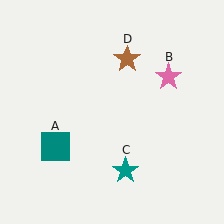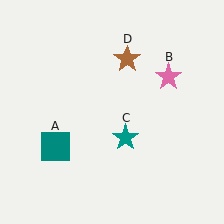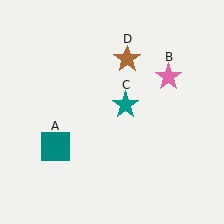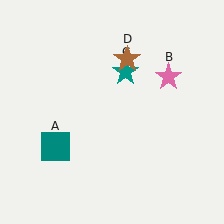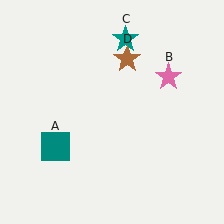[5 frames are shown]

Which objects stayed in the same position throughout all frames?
Teal square (object A) and pink star (object B) and brown star (object D) remained stationary.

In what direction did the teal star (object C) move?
The teal star (object C) moved up.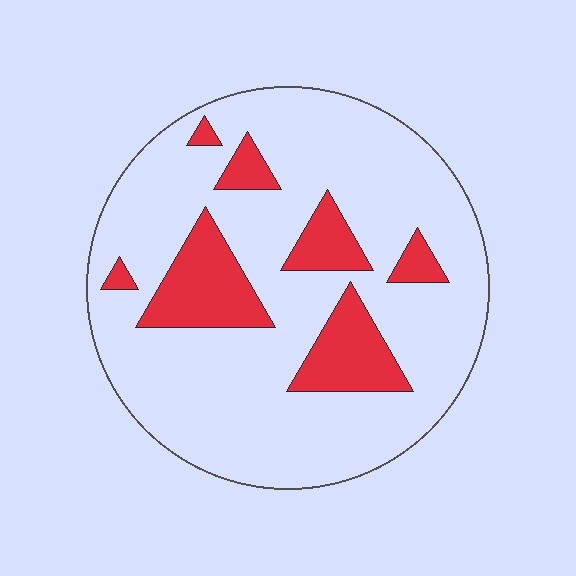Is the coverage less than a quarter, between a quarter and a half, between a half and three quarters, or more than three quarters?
Less than a quarter.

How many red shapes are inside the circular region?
7.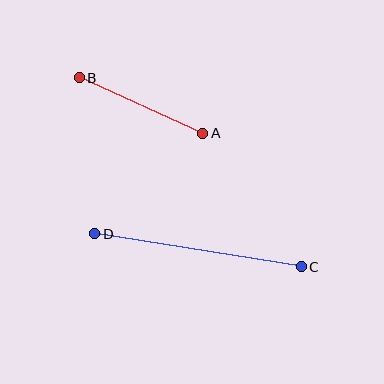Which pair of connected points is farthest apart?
Points C and D are farthest apart.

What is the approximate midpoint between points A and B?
The midpoint is at approximately (141, 105) pixels.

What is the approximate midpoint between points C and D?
The midpoint is at approximately (198, 250) pixels.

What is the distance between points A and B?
The distance is approximately 136 pixels.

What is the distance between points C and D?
The distance is approximately 209 pixels.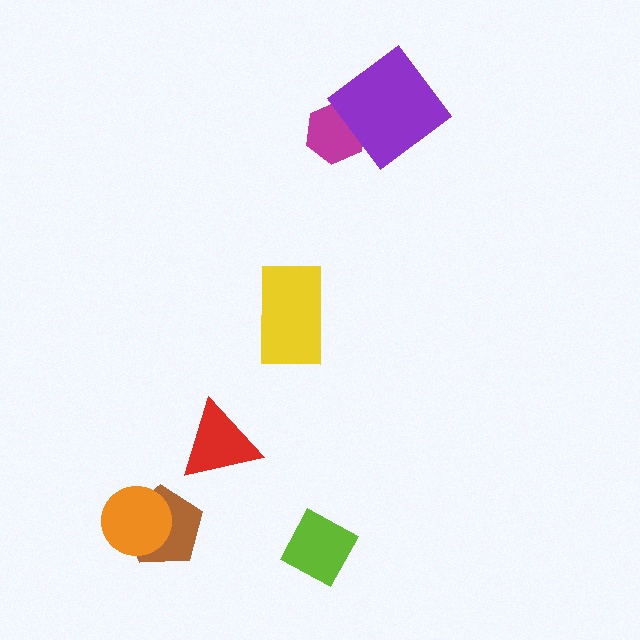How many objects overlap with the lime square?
0 objects overlap with the lime square.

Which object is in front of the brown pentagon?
The orange circle is in front of the brown pentagon.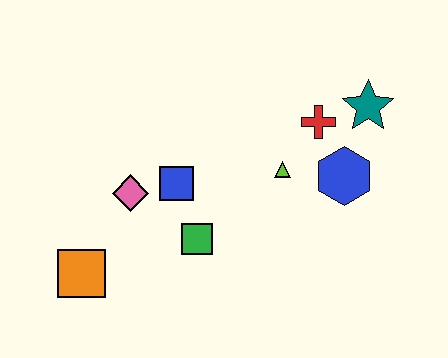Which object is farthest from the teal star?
The orange square is farthest from the teal star.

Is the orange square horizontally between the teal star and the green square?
No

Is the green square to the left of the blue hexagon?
Yes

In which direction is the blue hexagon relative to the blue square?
The blue hexagon is to the right of the blue square.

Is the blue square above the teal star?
No